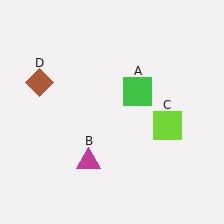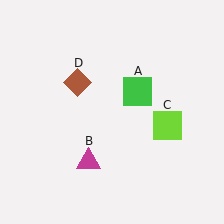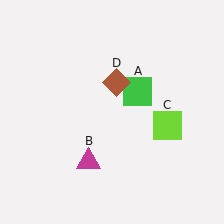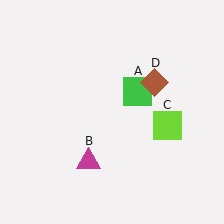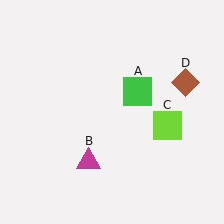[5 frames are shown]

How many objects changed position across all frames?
1 object changed position: brown diamond (object D).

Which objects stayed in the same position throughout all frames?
Green square (object A) and magenta triangle (object B) and lime square (object C) remained stationary.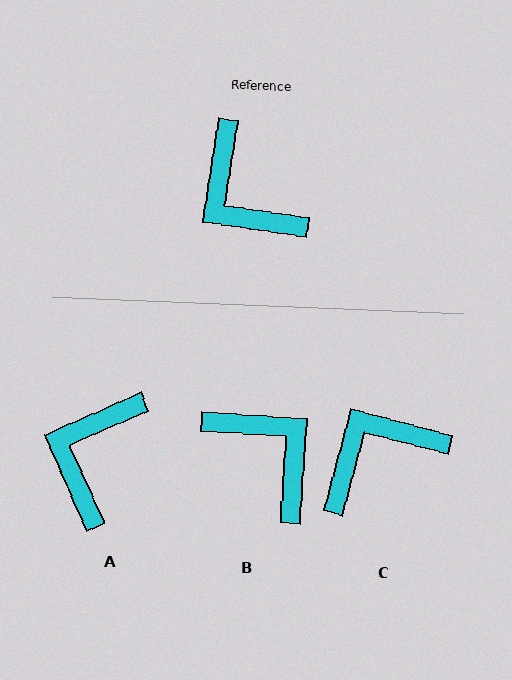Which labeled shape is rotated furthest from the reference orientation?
B, about 175 degrees away.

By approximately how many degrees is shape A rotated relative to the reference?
Approximately 58 degrees clockwise.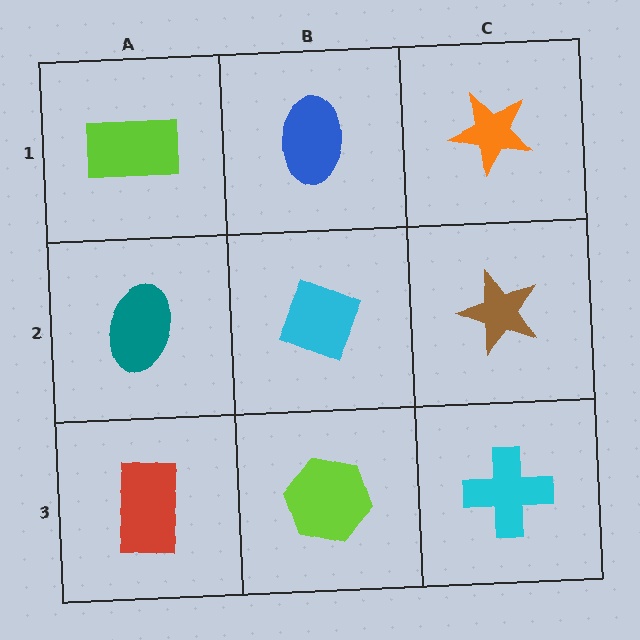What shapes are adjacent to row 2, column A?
A lime rectangle (row 1, column A), a red rectangle (row 3, column A), a cyan diamond (row 2, column B).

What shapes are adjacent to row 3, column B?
A cyan diamond (row 2, column B), a red rectangle (row 3, column A), a cyan cross (row 3, column C).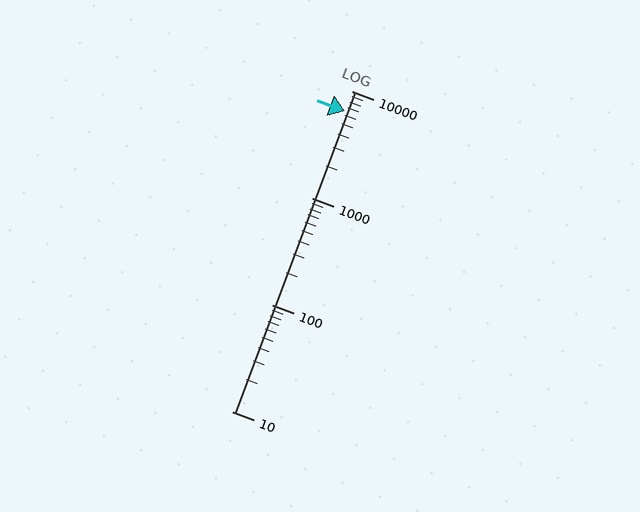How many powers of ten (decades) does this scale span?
The scale spans 3 decades, from 10 to 10000.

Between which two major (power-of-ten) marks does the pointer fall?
The pointer is between 1000 and 10000.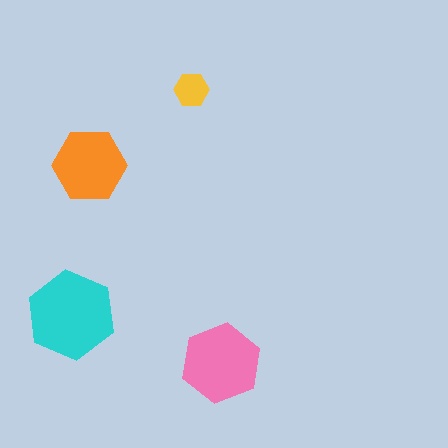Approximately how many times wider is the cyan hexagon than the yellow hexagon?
About 2.5 times wider.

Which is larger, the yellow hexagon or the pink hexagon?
The pink one.